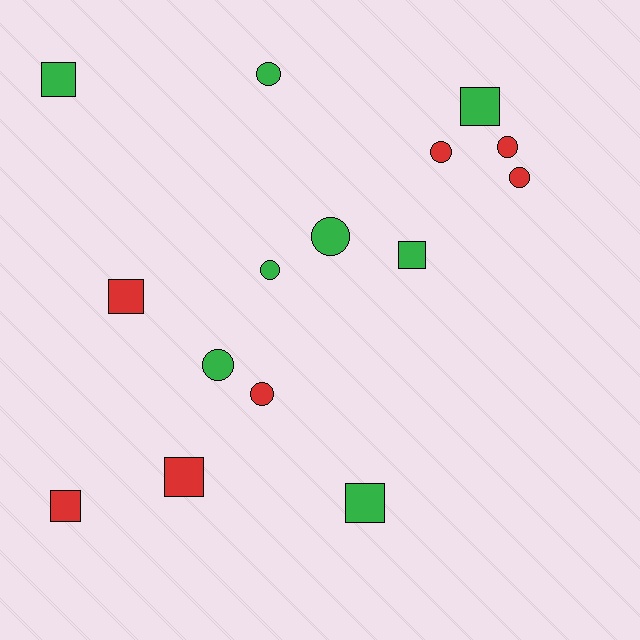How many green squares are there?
There are 4 green squares.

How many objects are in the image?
There are 15 objects.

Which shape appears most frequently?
Circle, with 8 objects.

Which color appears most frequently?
Green, with 8 objects.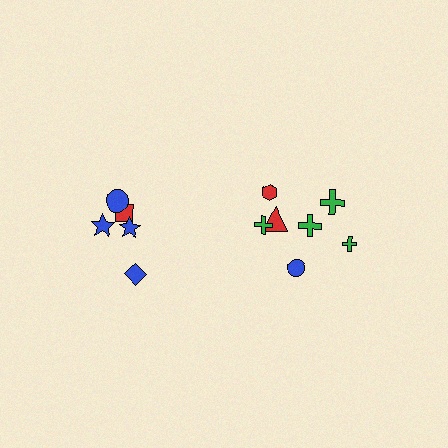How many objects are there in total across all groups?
There are 12 objects.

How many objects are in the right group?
There are 7 objects.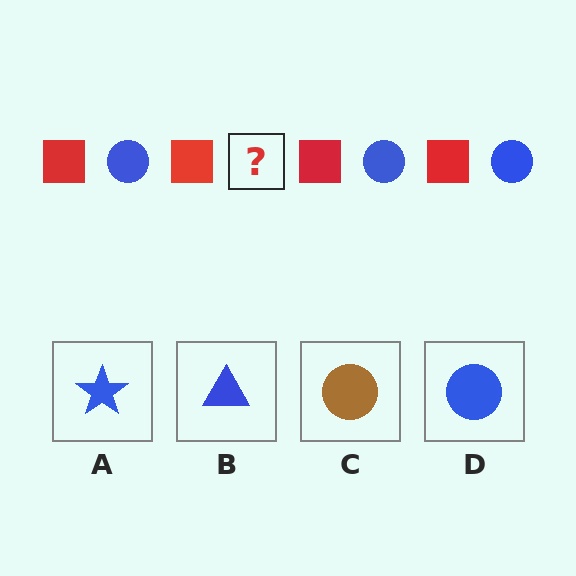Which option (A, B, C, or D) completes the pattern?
D.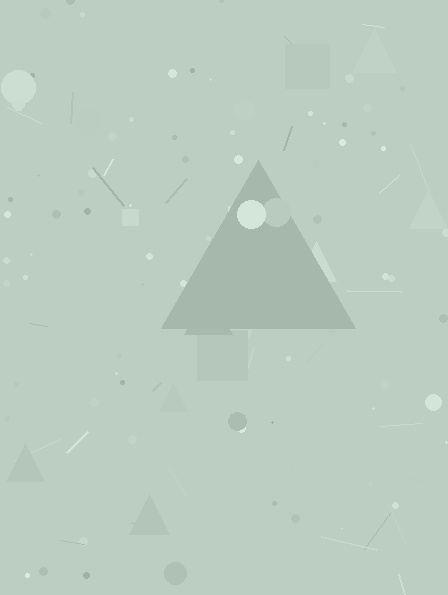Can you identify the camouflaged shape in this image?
The camouflaged shape is a triangle.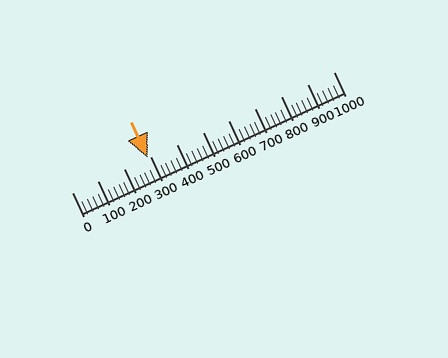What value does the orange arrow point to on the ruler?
The orange arrow points to approximately 289.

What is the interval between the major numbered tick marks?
The major tick marks are spaced 100 units apart.